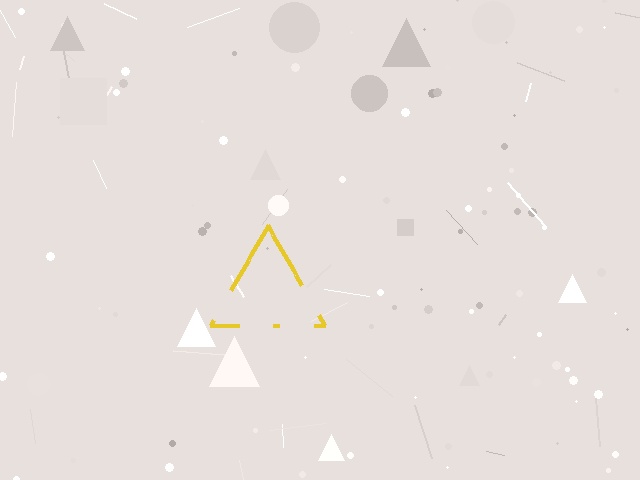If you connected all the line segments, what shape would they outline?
They would outline a triangle.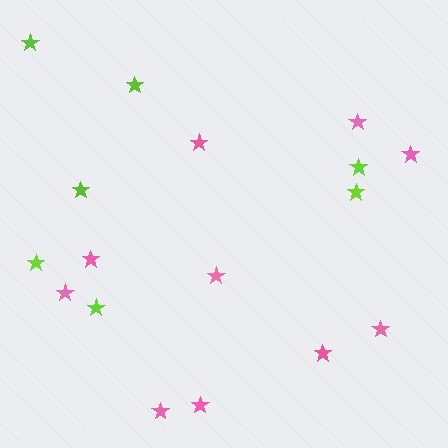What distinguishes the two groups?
There are 2 groups: one group of pink stars (10) and one group of lime stars (7).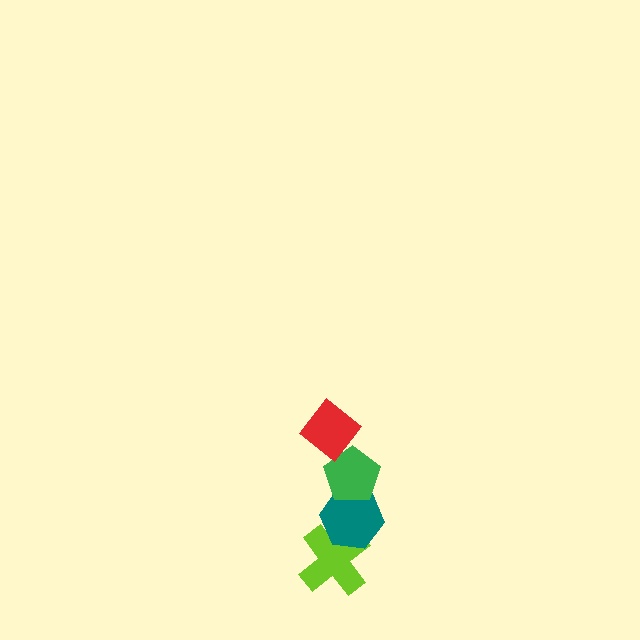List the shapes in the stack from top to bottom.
From top to bottom: the red diamond, the green pentagon, the teal hexagon, the lime cross.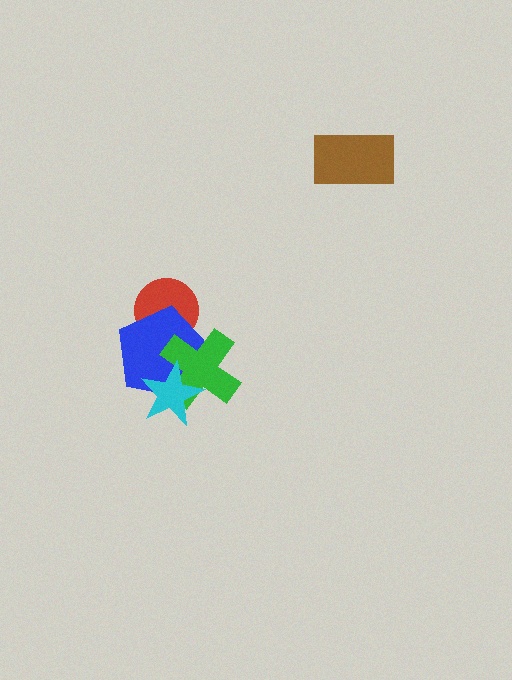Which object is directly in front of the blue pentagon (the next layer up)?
The green cross is directly in front of the blue pentagon.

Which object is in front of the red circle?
The blue pentagon is in front of the red circle.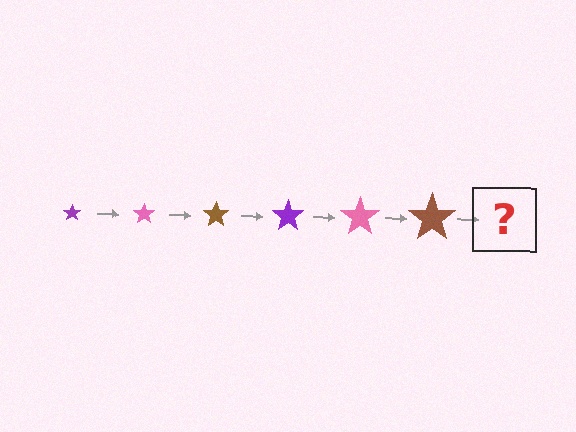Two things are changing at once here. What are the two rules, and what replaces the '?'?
The two rules are that the star grows larger each step and the color cycles through purple, pink, and brown. The '?' should be a purple star, larger than the previous one.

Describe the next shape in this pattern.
It should be a purple star, larger than the previous one.